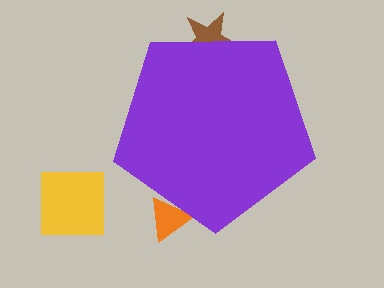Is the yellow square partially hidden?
No, the yellow square is fully visible.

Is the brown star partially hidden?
Yes, the brown star is partially hidden behind the purple pentagon.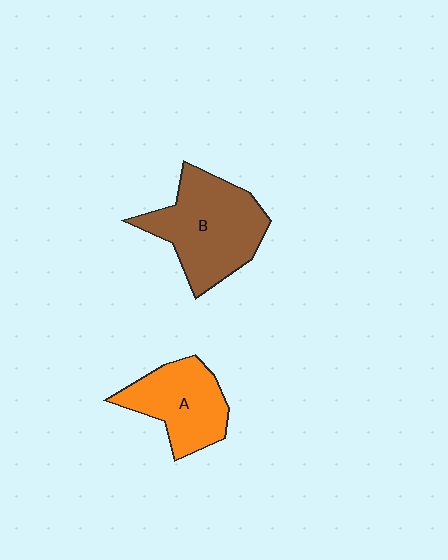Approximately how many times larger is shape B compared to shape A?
Approximately 1.4 times.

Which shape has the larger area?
Shape B (brown).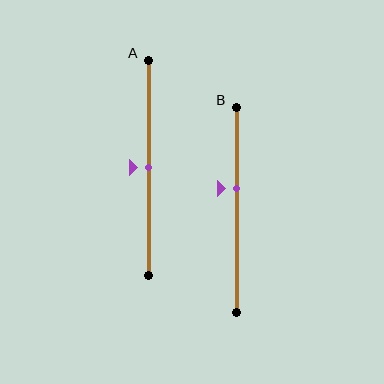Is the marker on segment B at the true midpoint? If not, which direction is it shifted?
No, the marker on segment B is shifted upward by about 11% of the segment length.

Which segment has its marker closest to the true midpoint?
Segment A has its marker closest to the true midpoint.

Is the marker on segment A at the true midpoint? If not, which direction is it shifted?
Yes, the marker on segment A is at the true midpoint.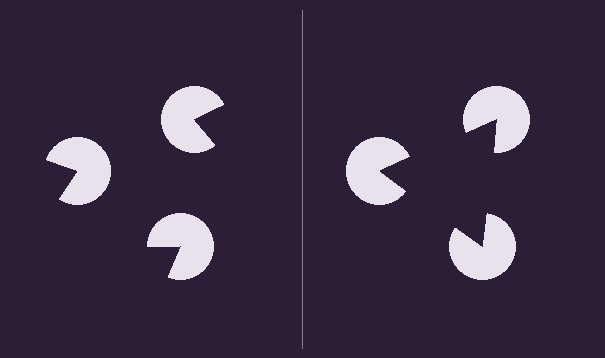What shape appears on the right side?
An illusory triangle.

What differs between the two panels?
The pac-man discs are positioned identically on both sides; only the wedge orientations differ. On the right they align to a triangle; on the left they are misaligned.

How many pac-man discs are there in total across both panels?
6 — 3 on each side.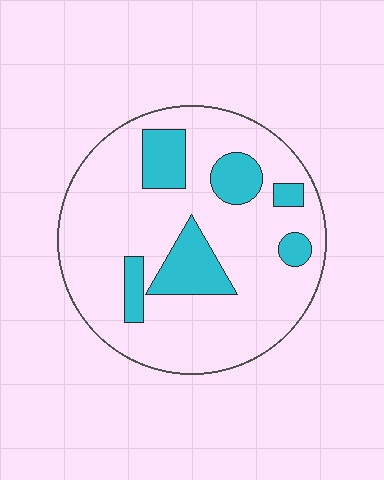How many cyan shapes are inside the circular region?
6.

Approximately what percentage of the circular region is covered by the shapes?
Approximately 20%.